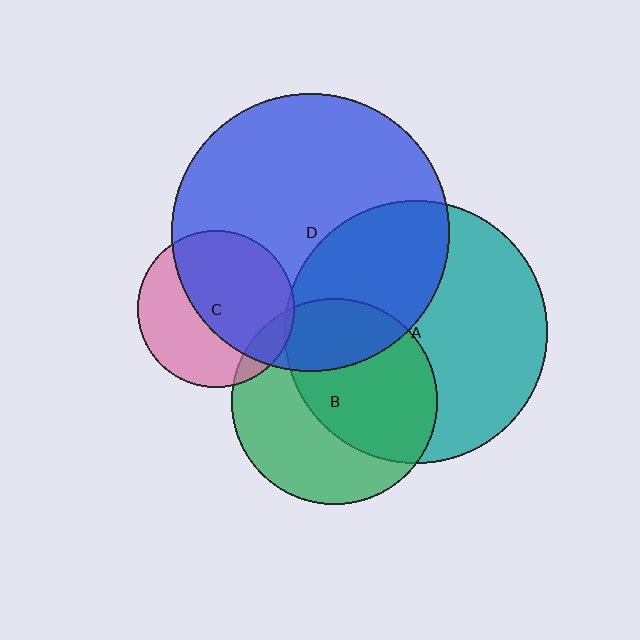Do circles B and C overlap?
Yes.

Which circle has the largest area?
Circle D (blue).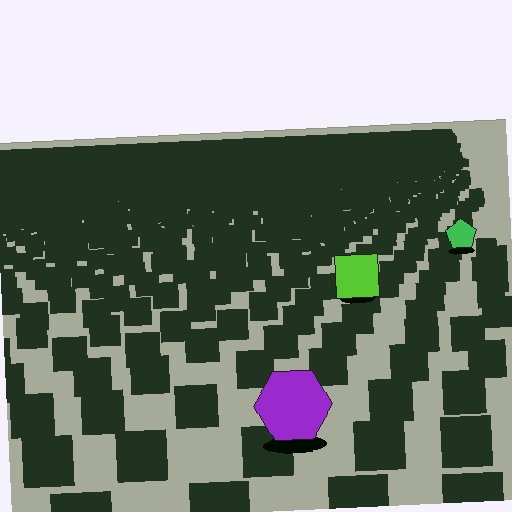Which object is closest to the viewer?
The purple hexagon is closest. The texture marks near it are larger and more spread out.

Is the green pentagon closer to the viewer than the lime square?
No. The lime square is closer — you can tell from the texture gradient: the ground texture is coarser near it.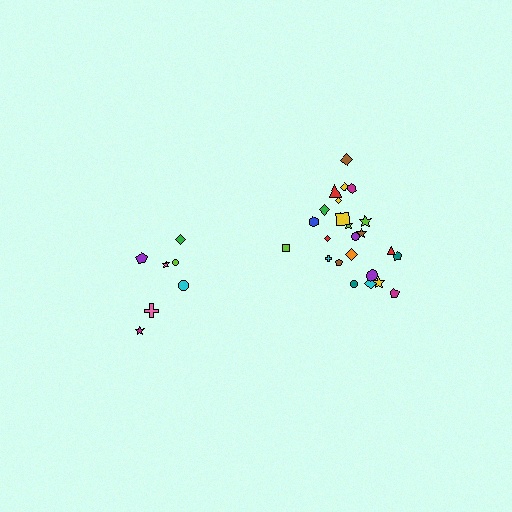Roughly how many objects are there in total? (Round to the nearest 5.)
Roughly 30 objects in total.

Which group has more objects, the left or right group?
The right group.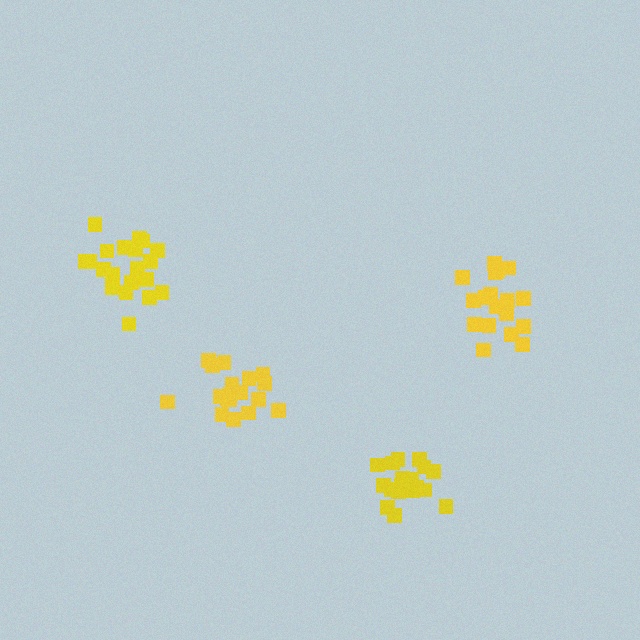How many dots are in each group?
Group 1: 18 dots, Group 2: 18 dots, Group 3: 18 dots, Group 4: 21 dots (75 total).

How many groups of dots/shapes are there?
There are 4 groups.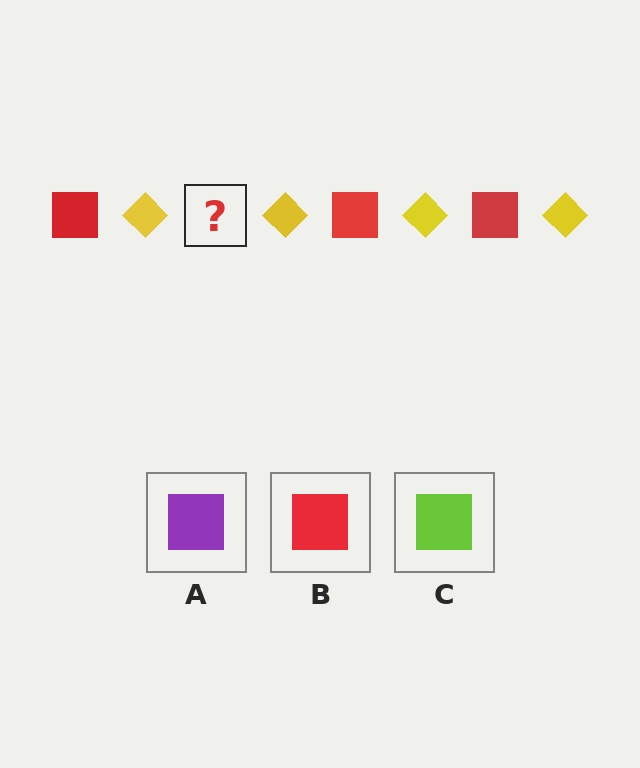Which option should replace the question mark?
Option B.